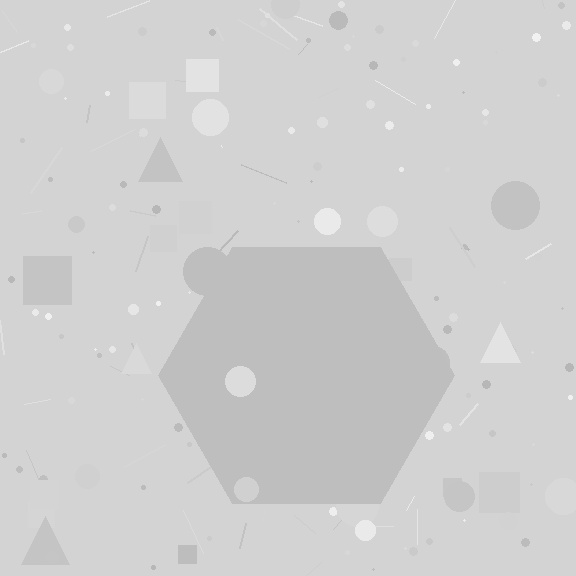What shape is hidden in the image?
A hexagon is hidden in the image.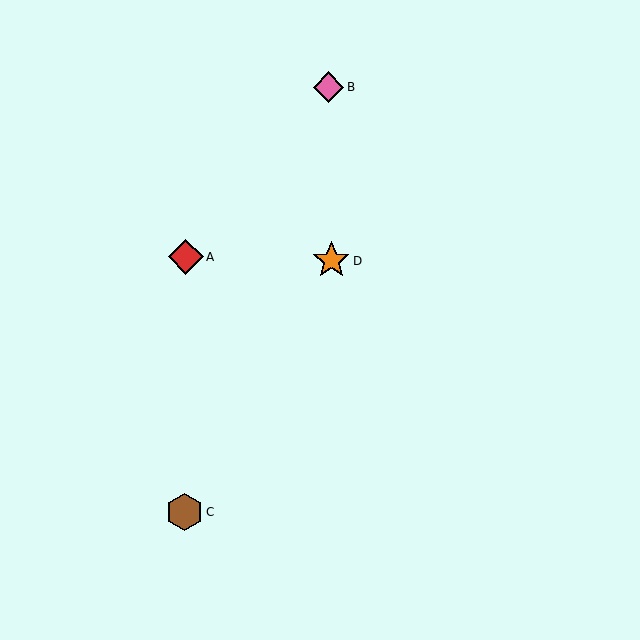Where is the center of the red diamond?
The center of the red diamond is at (186, 257).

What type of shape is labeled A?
Shape A is a red diamond.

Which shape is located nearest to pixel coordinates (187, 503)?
The brown hexagon (labeled C) at (184, 512) is nearest to that location.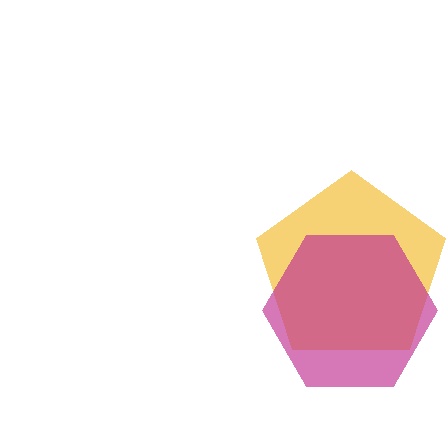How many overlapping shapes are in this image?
There are 2 overlapping shapes in the image.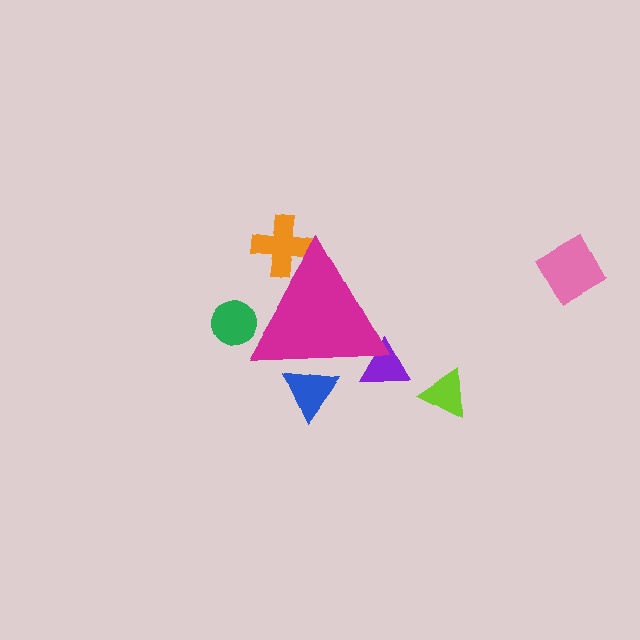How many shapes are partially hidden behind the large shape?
4 shapes are partially hidden.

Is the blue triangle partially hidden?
Yes, the blue triangle is partially hidden behind the magenta triangle.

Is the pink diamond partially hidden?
No, the pink diamond is fully visible.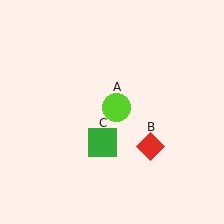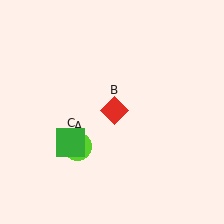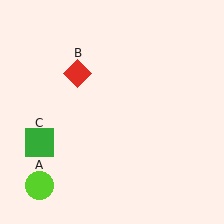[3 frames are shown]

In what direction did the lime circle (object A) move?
The lime circle (object A) moved down and to the left.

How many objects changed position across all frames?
3 objects changed position: lime circle (object A), red diamond (object B), green square (object C).